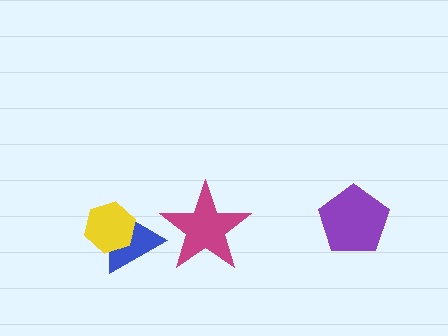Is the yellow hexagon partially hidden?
No, no other shape covers it.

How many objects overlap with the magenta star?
1 object overlaps with the magenta star.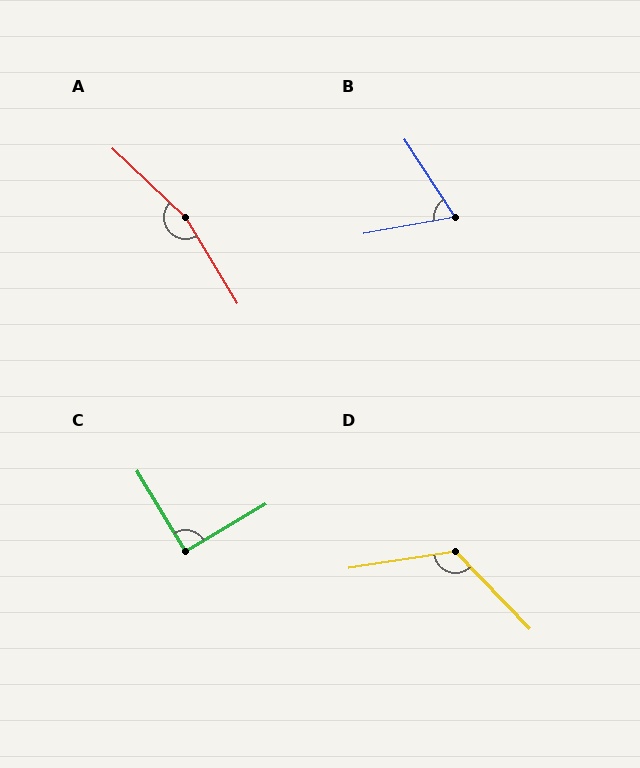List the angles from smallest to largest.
B (67°), C (91°), D (125°), A (165°).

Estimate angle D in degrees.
Approximately 125 degrees.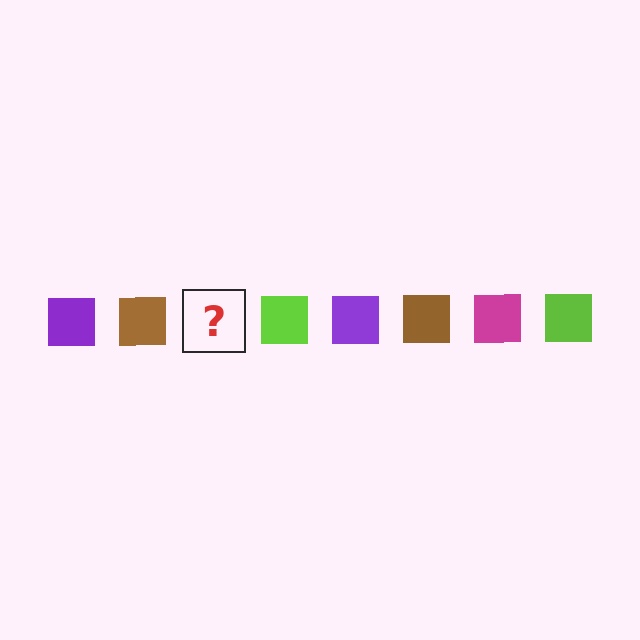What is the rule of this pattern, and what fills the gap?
The rule is that the pattern cycles through purple, brown, magenta, lime squares. The gap should be filled with a magenta square.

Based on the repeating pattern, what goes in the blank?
The blank should be a magenta square.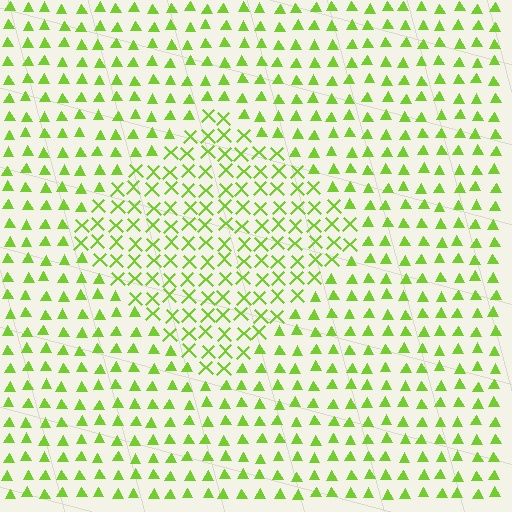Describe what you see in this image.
The image is filled with small lime elements arranged in a uniform grid. A diamond-shaped region contains X marks, while the surrounding area contains triangles. The boundary is defined purely by the change in element shape.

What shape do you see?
I see a diamond.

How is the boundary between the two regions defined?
The boundary is defined by a change in element shape: X marks inside vs. triangles outside. All elements share the same color and spacing.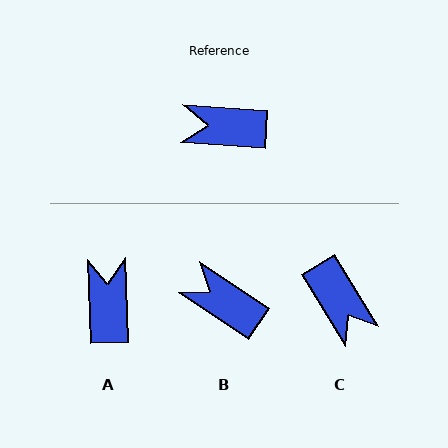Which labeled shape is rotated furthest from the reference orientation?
C, about 125 degrees away.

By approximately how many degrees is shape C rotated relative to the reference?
Approximately 125 degrees counter-clockwise.